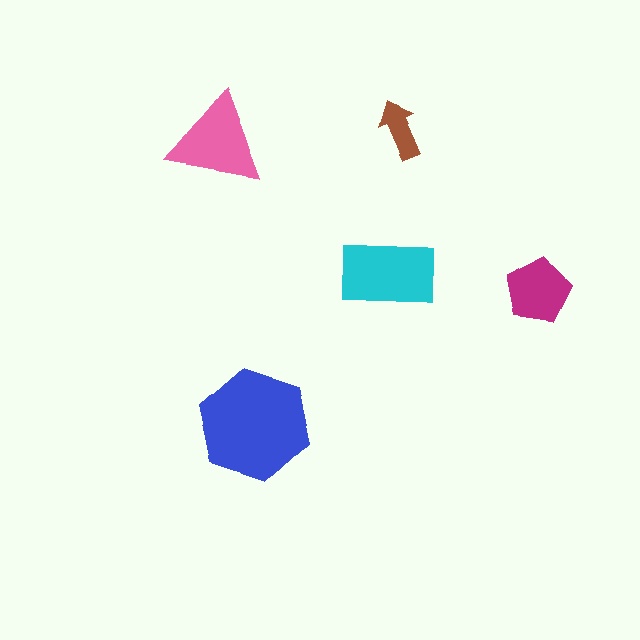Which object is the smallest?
The brown arrow.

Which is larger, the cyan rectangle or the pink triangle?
The cyan rectangle.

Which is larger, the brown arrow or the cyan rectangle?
The cyan rectangle.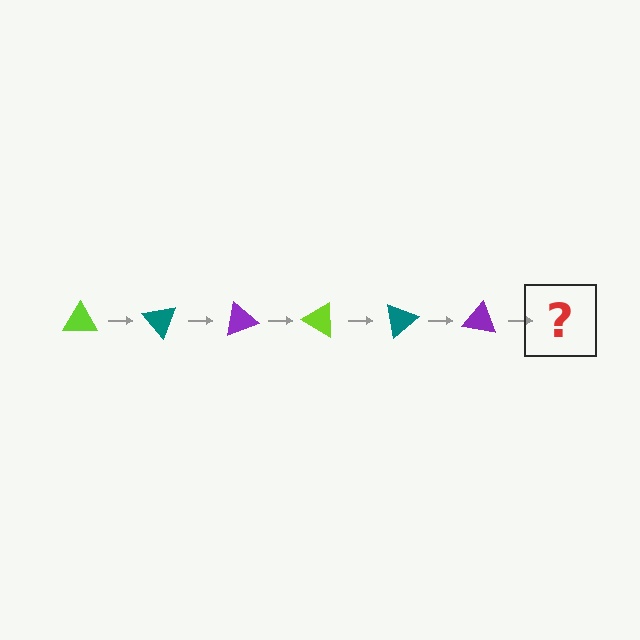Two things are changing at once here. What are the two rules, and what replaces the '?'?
The two rules are that it rotates 50 degrees each step and the color cycles through lime, teal, and purple. The '?' should be a lime triangle, rotated 300 degrees from the start.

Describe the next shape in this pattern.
It should be a lime triangle, rotated 300 degrees from the start.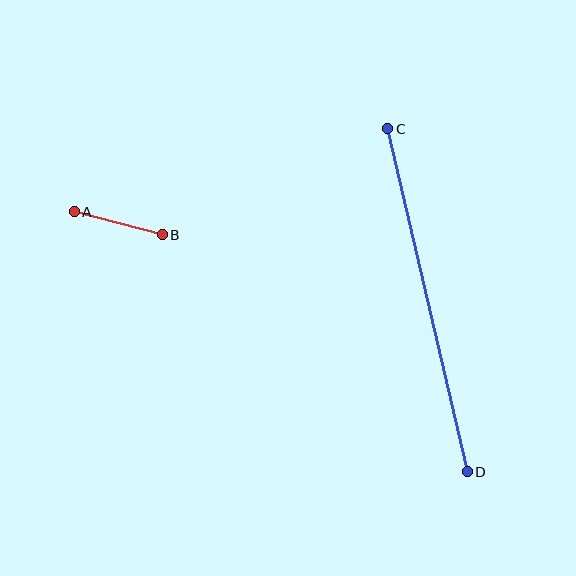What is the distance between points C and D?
The distance is approximately 352 pixels.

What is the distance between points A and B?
The distance is approximately 91 pixels.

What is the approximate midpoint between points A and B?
The midpoint is at approximately (118, 223) pixels.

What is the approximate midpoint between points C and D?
The midpoint is at approximately (427, 300) pixels.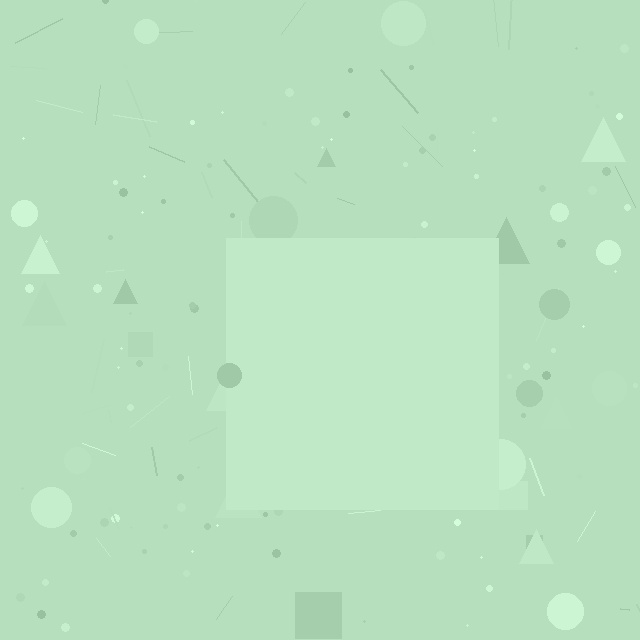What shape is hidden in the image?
A square is hidden in the image.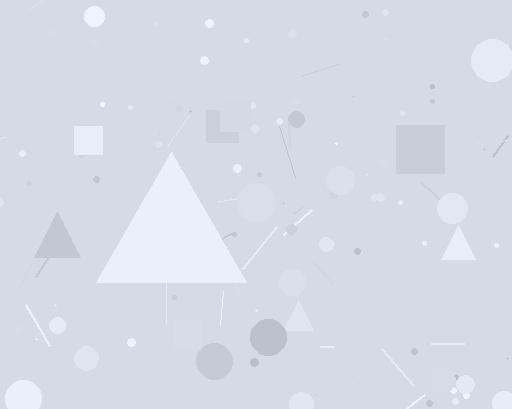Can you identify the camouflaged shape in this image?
The camouflaged shape is a triangle.